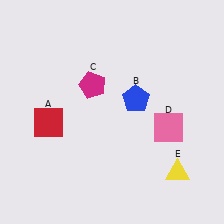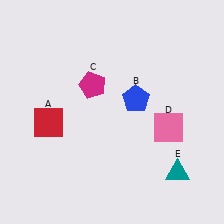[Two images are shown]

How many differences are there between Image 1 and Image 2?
There is 1 difference between the two images.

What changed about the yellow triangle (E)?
In Image 1, E is yellow. In Image 2, it changed to teal.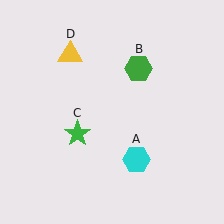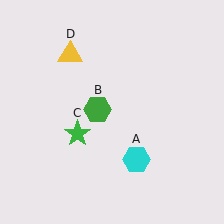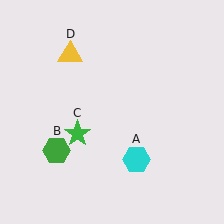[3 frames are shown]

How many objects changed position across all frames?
1 object changed position: green hexagon (object B).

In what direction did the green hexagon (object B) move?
The green hexagon (object B) moved down and to the left.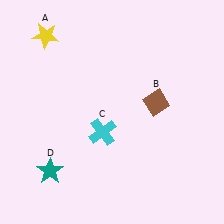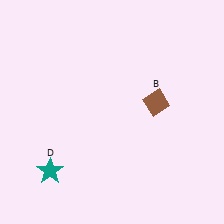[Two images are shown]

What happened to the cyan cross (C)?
The cyan cross (C) was removed in Image 2. It was in the bottom-left area of Image 1.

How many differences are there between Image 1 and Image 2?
There are 2 differences between the two images.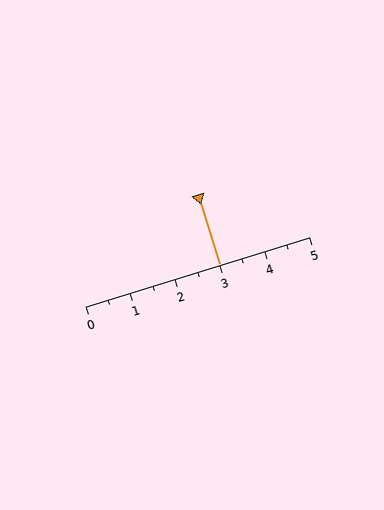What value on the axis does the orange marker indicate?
The marker indicates approximately 3.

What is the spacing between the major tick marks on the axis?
The major ticks are spaced 1 apart.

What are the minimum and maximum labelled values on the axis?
The axis runs from 0 to 5.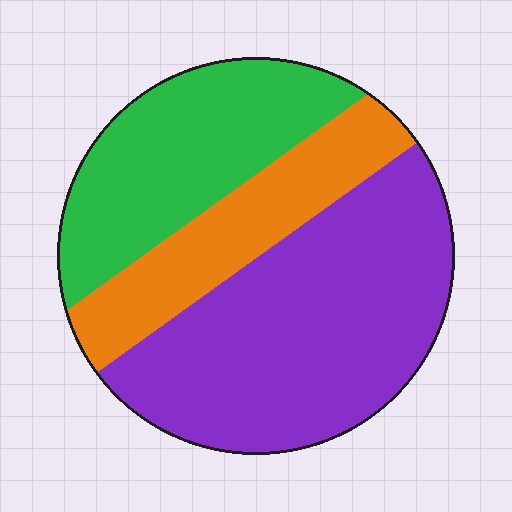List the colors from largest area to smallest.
From largest to smallest: purple, green, orange.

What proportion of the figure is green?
Green takes up between a sixth and a third of the figure.